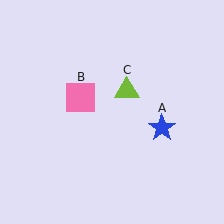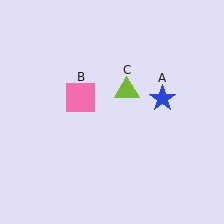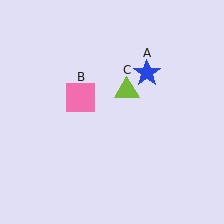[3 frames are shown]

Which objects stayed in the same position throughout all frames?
Pink square (object B) and lime triangle (object C) remained stationary.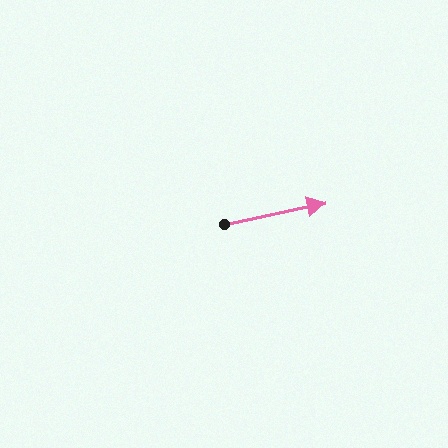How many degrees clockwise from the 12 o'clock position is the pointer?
Approximately 78 degrees.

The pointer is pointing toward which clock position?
Roughly 3 o'clock.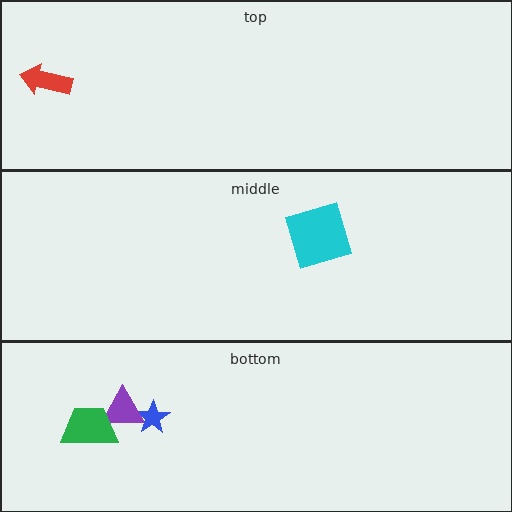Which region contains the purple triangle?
The bottom region.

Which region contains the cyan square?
The middle region.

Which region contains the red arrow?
The top region.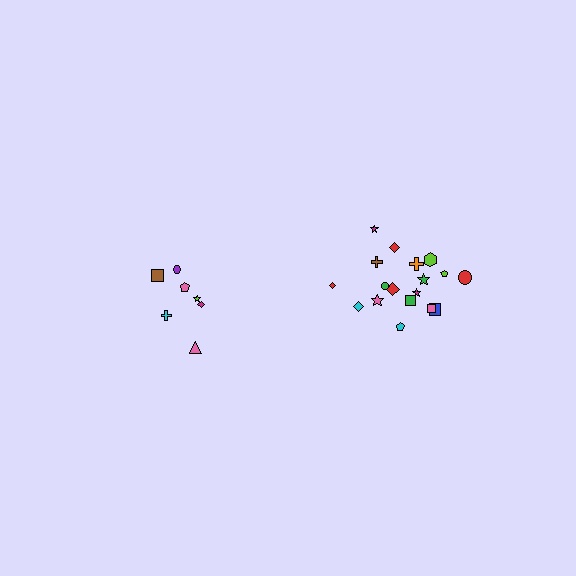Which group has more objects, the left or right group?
The right group.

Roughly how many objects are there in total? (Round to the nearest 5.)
Roughly 25 objects in total.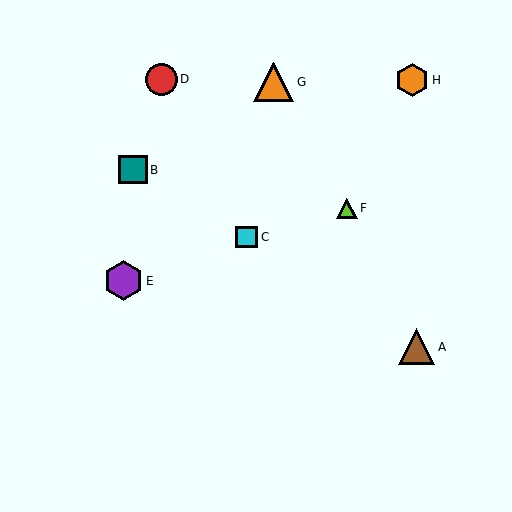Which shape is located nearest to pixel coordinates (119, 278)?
The purple hexagon (labeled E) at (123, 281) is nearest to that location.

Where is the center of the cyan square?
The center of the cyan square is at (247, 237).